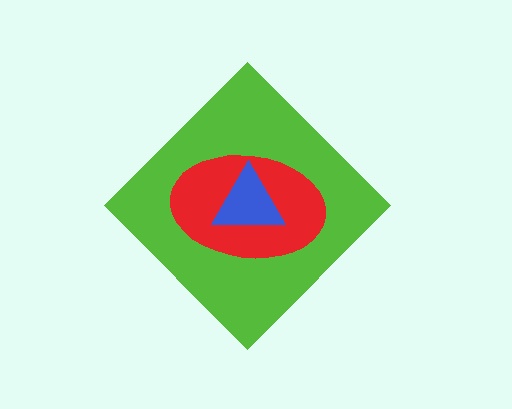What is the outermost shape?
The lime diamond.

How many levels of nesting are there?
3.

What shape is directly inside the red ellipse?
The blue triangle.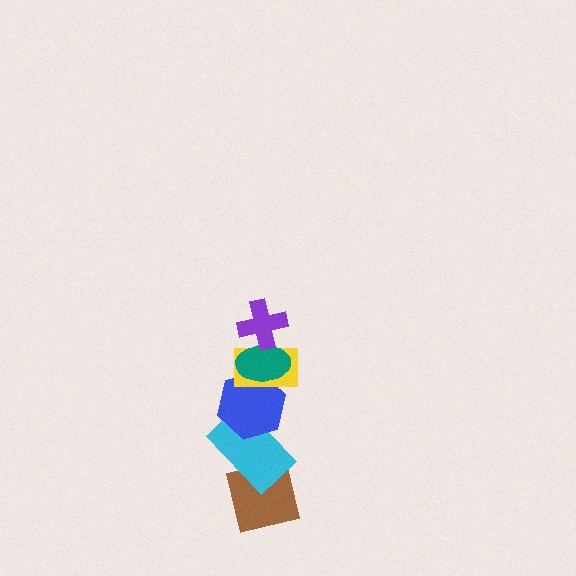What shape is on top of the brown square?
The cyan rectangle is on top of the brown square.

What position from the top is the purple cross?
The purple cross is 1st from the top.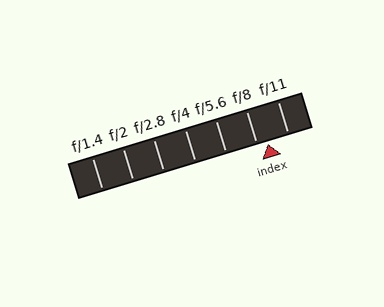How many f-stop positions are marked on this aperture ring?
There are 7 f-stop positions marked.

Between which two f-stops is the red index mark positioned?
The index mark is between f/8 and f/11.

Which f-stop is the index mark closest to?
The index mark is closest to f/8.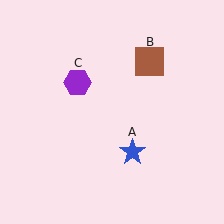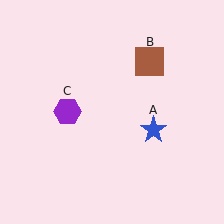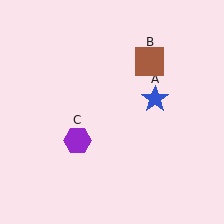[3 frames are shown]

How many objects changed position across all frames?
2 objects changed position: blue star (object A), purple hexagon (object C).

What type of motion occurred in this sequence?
The blue star (object A), purple hexagon (object C) rotated counterclockwise around the center of the scene.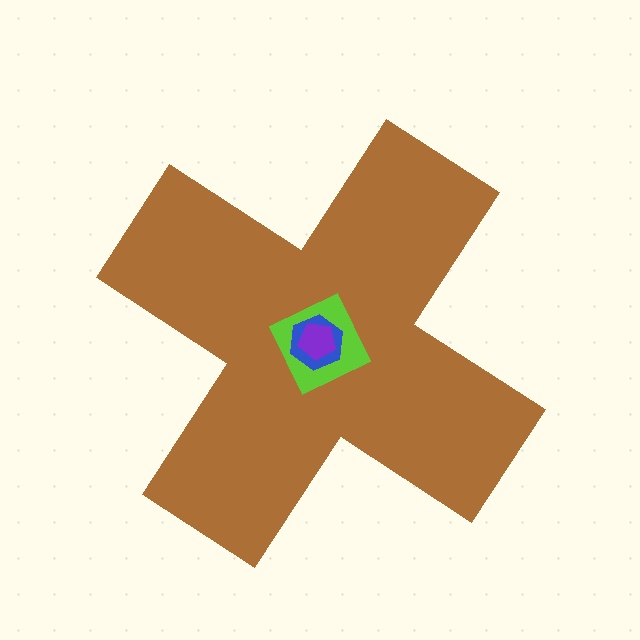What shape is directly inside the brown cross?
The lime diamond.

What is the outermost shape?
The brown cross.